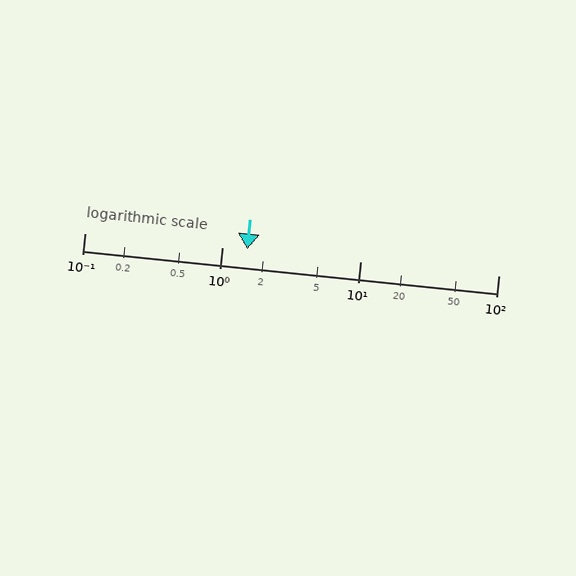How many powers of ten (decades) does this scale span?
The scale spans 3 decades, from 0.1 to 100.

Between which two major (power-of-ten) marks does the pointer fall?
The pointer is between 1 and 10.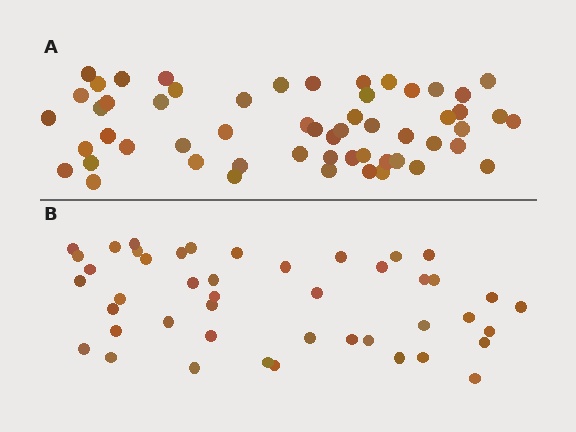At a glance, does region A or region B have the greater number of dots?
Region A (the top region) has more dots.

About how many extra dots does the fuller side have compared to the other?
Region A has roughly 12 or so more dots than region B.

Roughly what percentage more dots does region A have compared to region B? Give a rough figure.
About 25% more.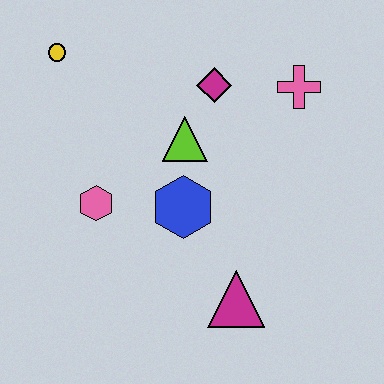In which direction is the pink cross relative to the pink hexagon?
The pink cross is to the right of the pink hexagon.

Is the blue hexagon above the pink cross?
No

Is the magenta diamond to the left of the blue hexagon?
No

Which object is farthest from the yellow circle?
The magenta triangle is farthest from the yellow circle.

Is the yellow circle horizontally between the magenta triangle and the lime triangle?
No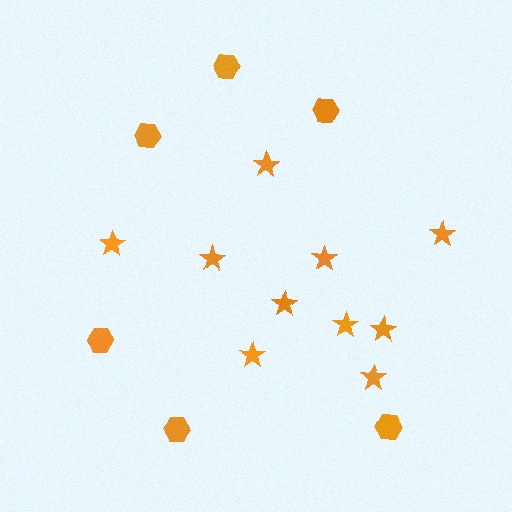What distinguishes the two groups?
There are 2 groups: one group of stars (10) and one group of hexagons (6).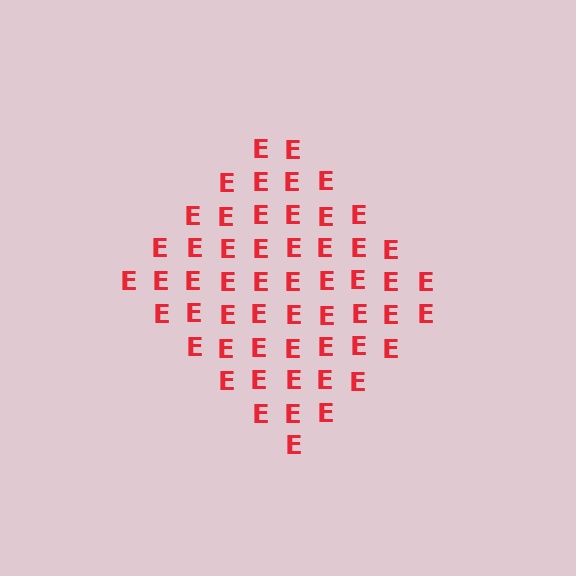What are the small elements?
The small elements are letter E's.